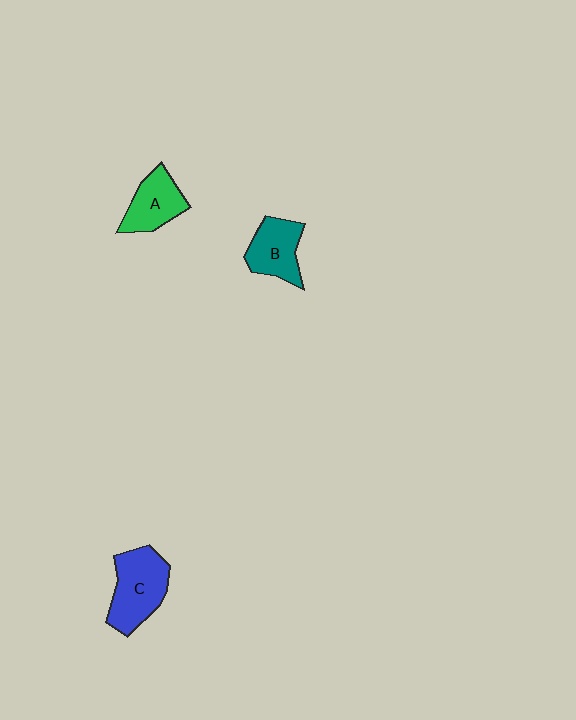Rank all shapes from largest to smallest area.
From largest to smallest: C (blue), B (teal), A (green).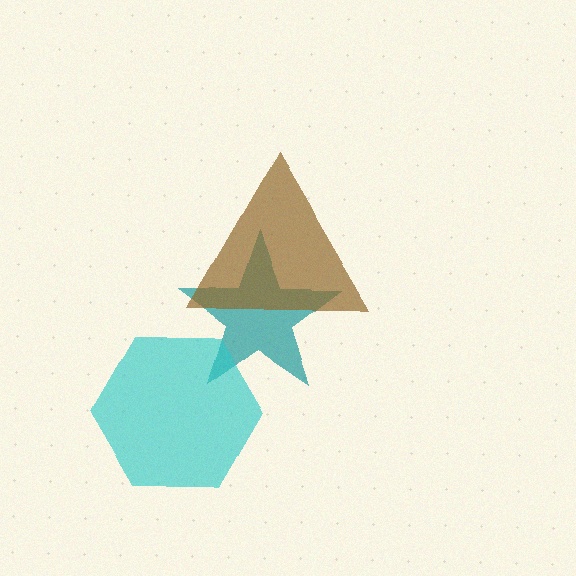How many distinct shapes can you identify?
There are 3 distinct shapes: a teal star, a cyan hexagon, a brown triangle.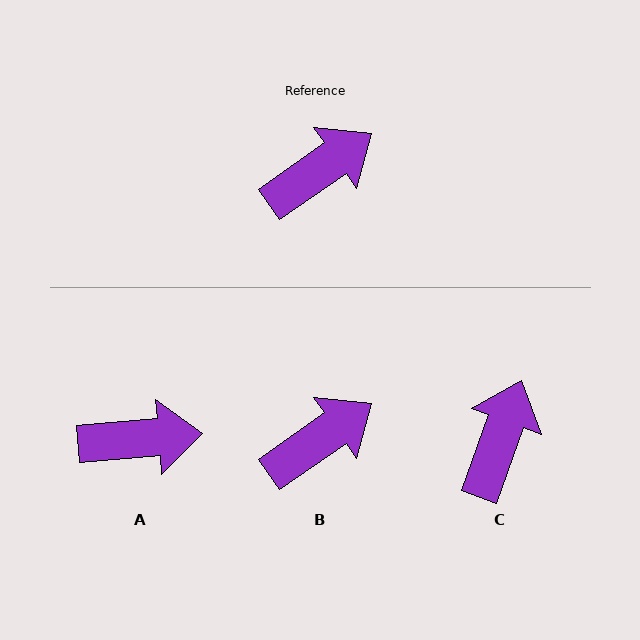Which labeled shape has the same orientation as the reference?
B.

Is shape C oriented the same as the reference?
No, it is off by about 35 degrees.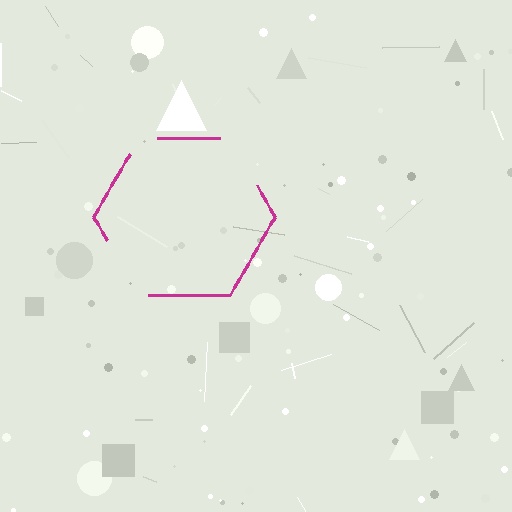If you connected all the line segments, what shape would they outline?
They would outline a hexagon.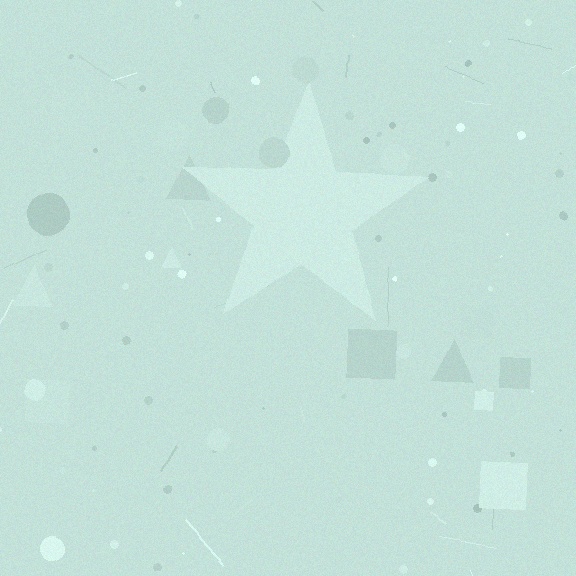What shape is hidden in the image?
A star is hidden in the image.